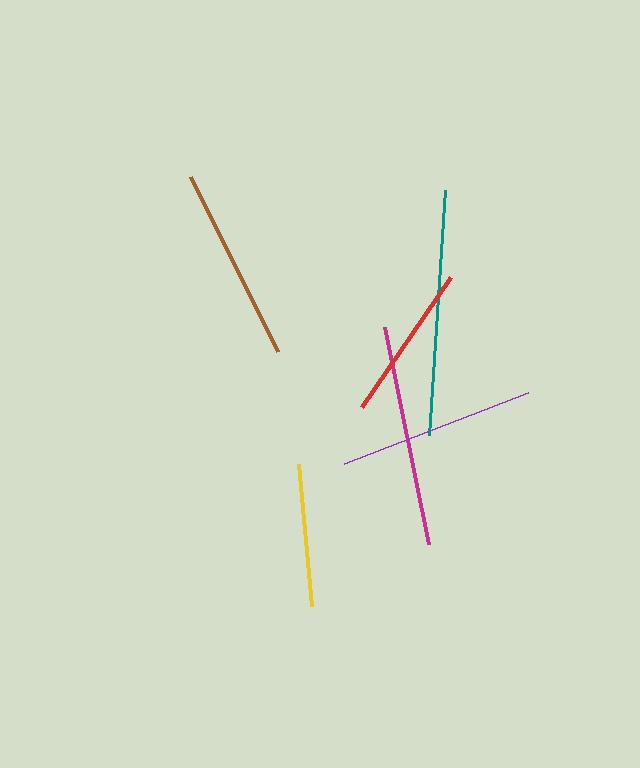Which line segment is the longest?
The teal line is the longest at approximately 246 pixels.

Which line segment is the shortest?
The yellow line is the shortest at approximately 143 pixels.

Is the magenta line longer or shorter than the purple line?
The magenta line is longer than the purple line.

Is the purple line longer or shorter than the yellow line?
The purple line is longer than the yellow line.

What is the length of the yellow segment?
The yellow segment is approximately 143 pixels long.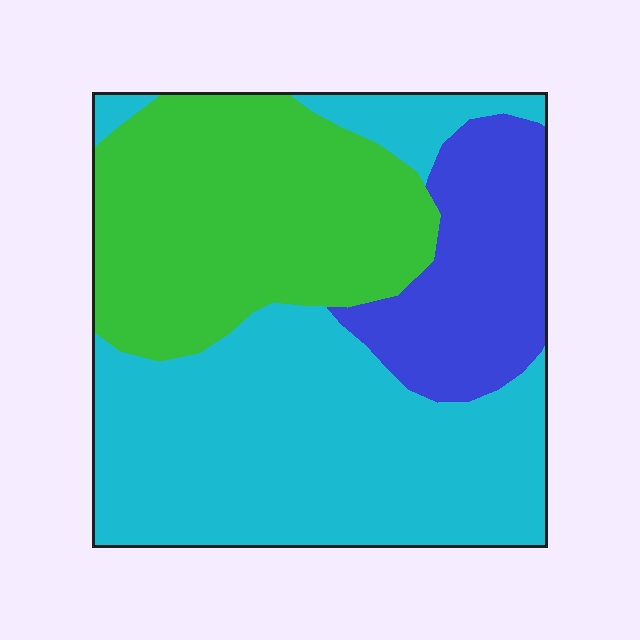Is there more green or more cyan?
Cyan.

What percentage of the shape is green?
Green takes up between a third and a half of the shape.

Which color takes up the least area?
Blue, at roughly 20%.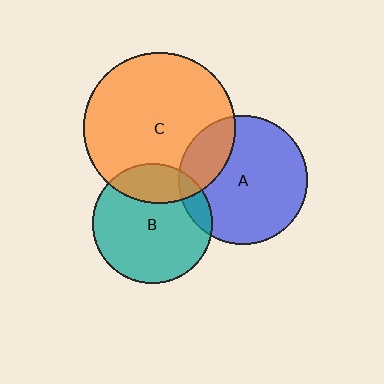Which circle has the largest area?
Circle C (orange).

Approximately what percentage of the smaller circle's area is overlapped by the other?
Approximately 25%.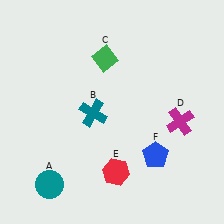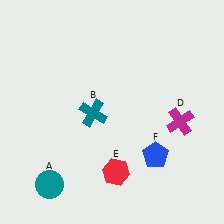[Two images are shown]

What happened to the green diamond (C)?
The green diamond (C) was removed in Image 2. It was in the top-left area of Image 1.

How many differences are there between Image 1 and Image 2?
There is 1 difference between the two images.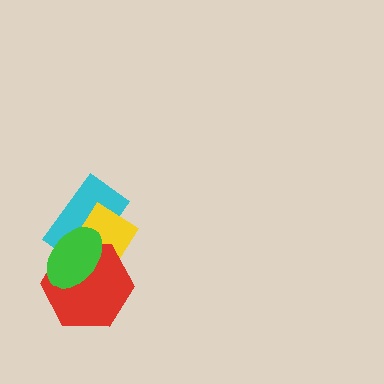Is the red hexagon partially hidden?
Yes, it is partially covered by another shape.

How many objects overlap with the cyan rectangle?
3 objects overlap with the cyan rectangle.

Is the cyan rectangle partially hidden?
Yes, it is partially covered by another shape.